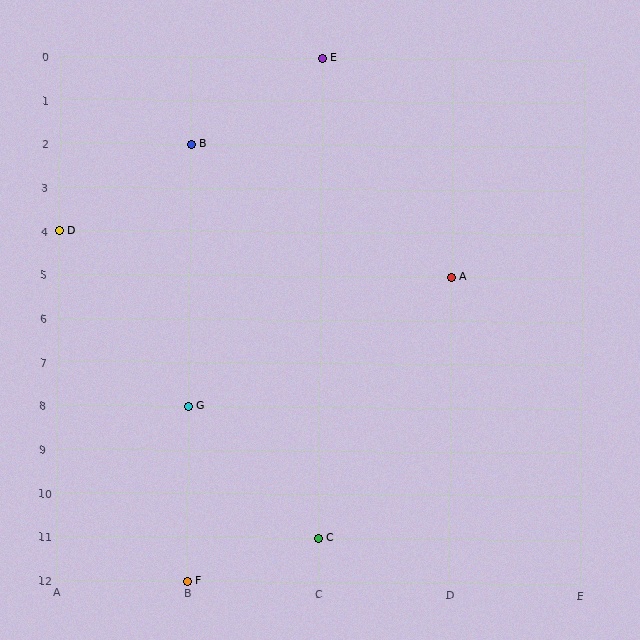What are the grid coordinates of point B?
Point B is at grid coordinates (B, 2).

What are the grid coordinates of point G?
Point G is at grid coordinates (B, 8).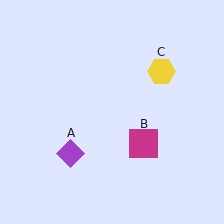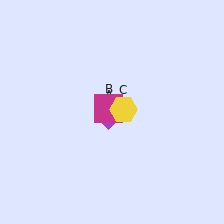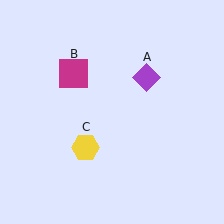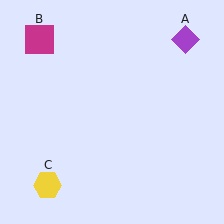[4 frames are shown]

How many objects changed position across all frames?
3 objects changed position: purple diamond (object A), magenta square (object B), yellow hexagon (object C).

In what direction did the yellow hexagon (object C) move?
The yellow hexagon (object C) moved down and to the left.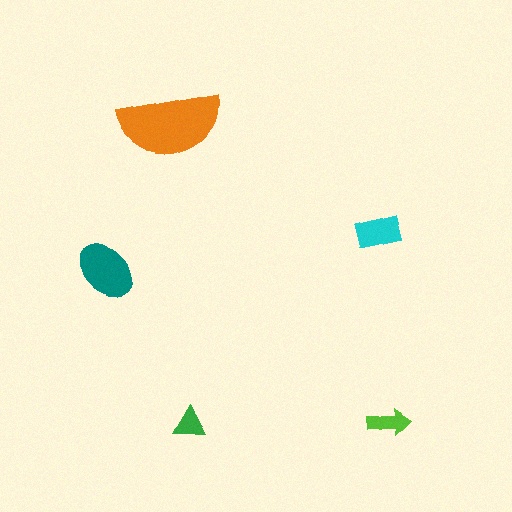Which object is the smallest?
The green triangle.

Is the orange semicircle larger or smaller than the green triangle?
Larger.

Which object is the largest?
The orange semicircle.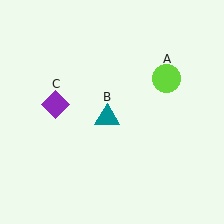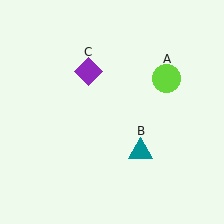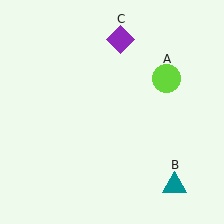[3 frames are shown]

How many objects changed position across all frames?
2 objects changed position: teal triangle (object B), purple diamond (object C).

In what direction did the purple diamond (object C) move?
The purple diamond (object C) moved up and to the right.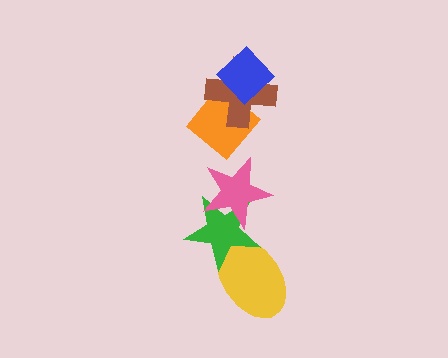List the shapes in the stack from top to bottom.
From top to bottom: the blue diamond, the brown cross, the orange diamond, the pink star, the green star, the yellow ellipse.